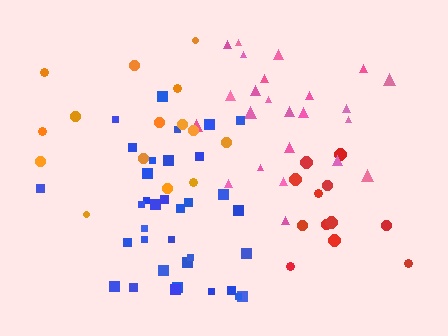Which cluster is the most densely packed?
Blue.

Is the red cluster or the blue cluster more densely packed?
Blue.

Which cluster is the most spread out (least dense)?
Red.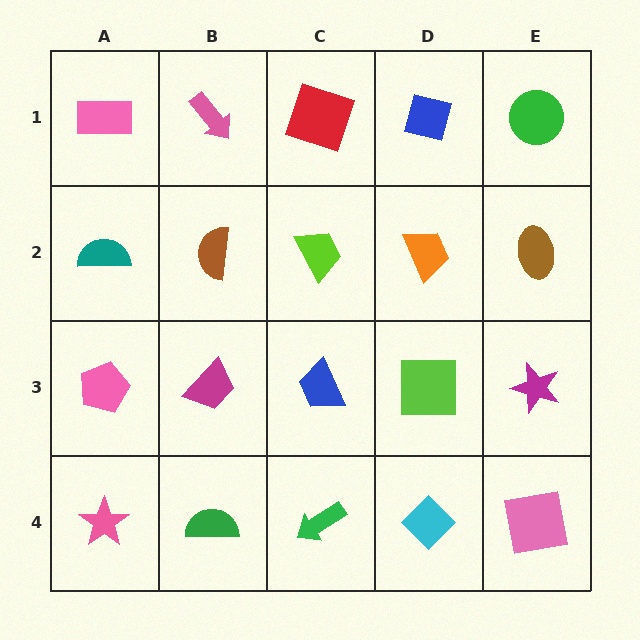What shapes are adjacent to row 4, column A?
A pink pentagon (row 3, column A), a green semicircle (row 4, column B).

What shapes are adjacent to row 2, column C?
A red square (row 1, column C), a blue trapezoid (row 3, column C), a brown semicircle (row 2, column B), an orange trapezoid (row 2, column D).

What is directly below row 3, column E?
A pink square.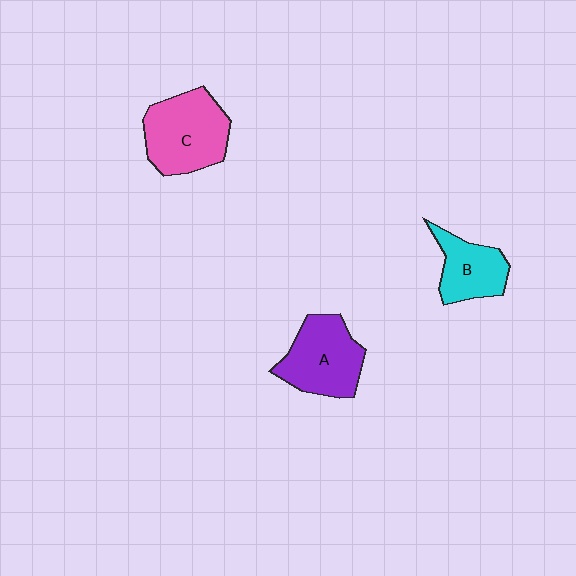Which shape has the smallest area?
Shape B (cyan).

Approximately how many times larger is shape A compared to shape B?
Approximately 1.4 times.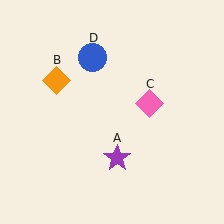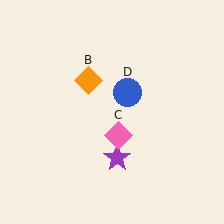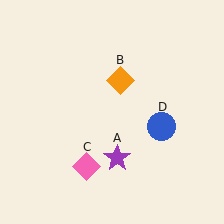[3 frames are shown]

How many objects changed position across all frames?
3 objects changed position: orange diamond (object B), pink diamond (object C), blue circle (object D).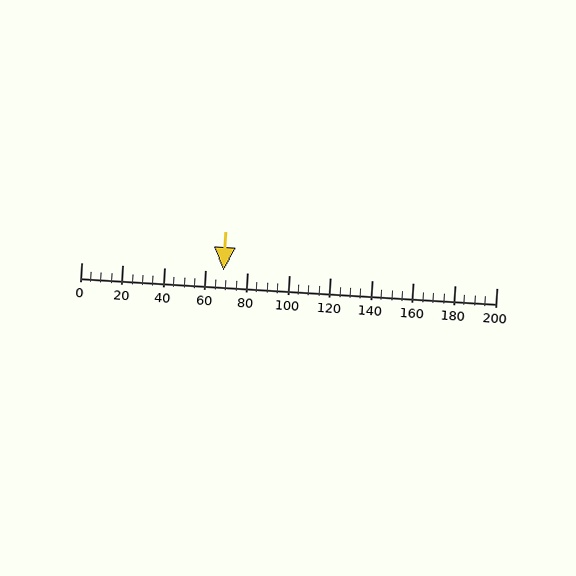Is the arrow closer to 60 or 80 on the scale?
The arrow is closer to 60.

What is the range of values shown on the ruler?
The ruler shows values from 0 to 200.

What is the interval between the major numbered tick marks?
The major tick marks are spaced 20 units apart.